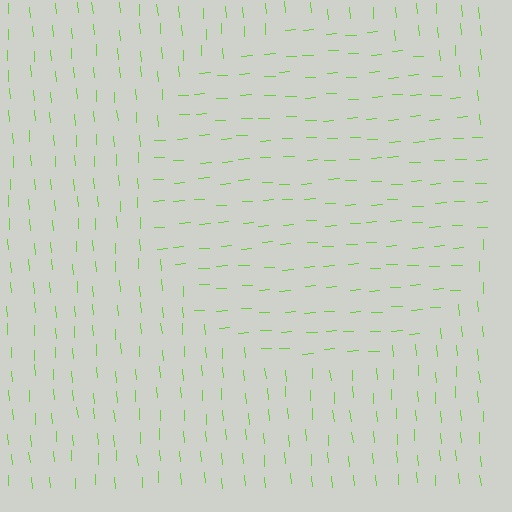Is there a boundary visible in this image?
Yes, there is a texture boundary formed by a change in line orientation.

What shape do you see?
I see a circle.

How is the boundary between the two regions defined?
The boundary is defined purely by a change in line orientation (approximately 88 degrees difference). All lines are the same color and thickness.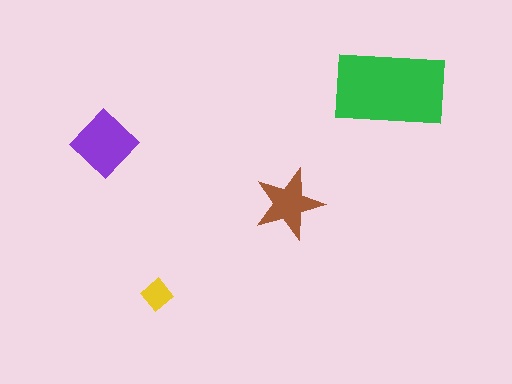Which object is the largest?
The green rectangle.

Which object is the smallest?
The yellow diamond.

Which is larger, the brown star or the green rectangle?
The green rectangle.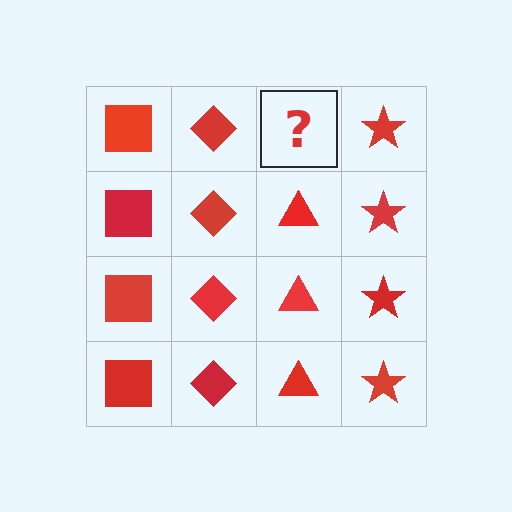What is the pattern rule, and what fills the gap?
The rule is that each column has a consistent shape. The gap should be filled with a red triangle.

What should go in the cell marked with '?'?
The missing cell should contain a red triangle.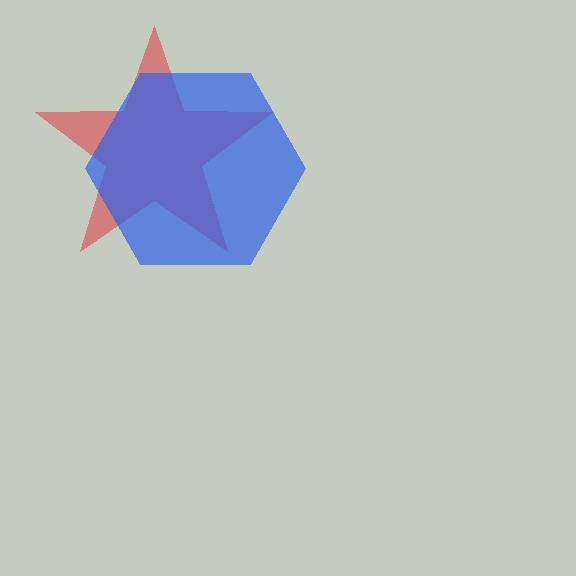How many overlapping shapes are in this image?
There are 2 overlapping shapes in the image.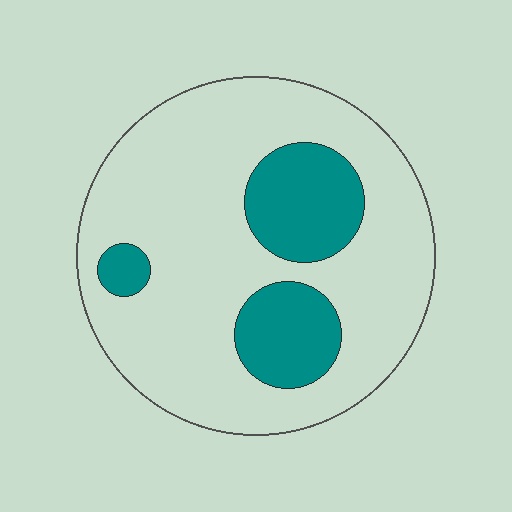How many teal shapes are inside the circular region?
3.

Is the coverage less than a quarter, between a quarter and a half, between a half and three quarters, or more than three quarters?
Less than a quarter.